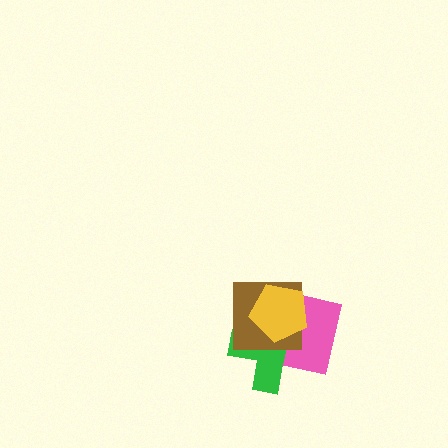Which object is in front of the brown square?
The yellow pentagon is in front of the brown square.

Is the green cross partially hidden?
Yes, it is partially covered by another shape.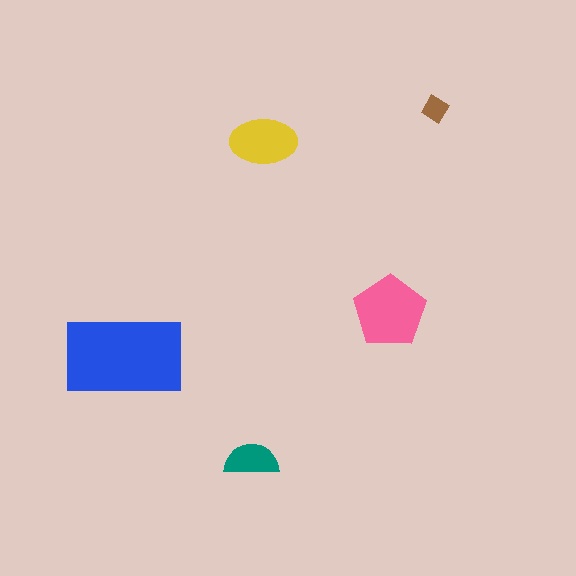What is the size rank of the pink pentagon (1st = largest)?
2nd.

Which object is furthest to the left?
The blue rectangle is leftmost.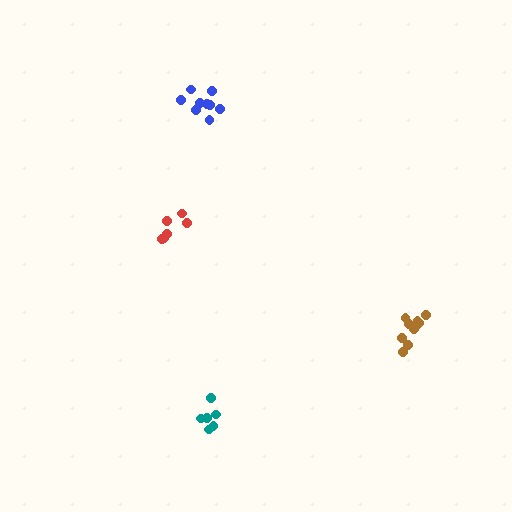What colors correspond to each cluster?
The clusters are colored: teal, blue, brown, red.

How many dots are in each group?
Group 1: 6 dots, Group 2: 9 dots, Group 3: 10 dots, Group 4: 6 dots (31 total).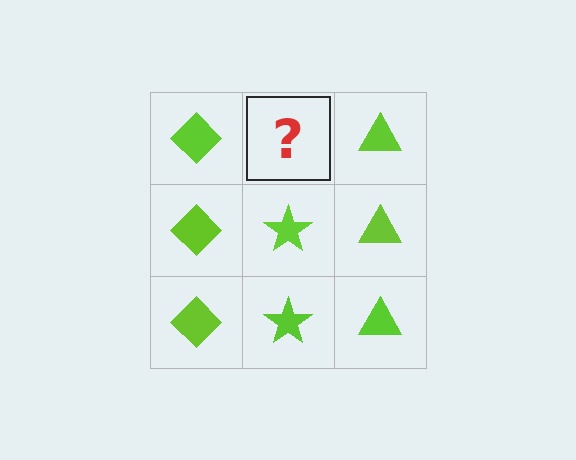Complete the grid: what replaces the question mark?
The question mark should be replaced with a lime star.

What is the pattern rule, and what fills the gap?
The rule is that each column has a consistent shape. The gap should be filled with a lime star.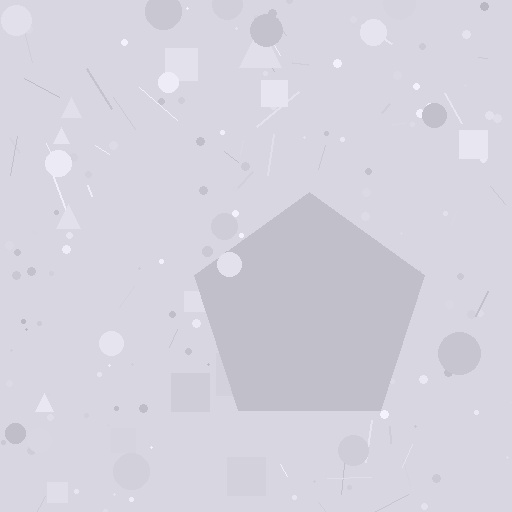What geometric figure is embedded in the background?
A pentagon is embedded in the background.